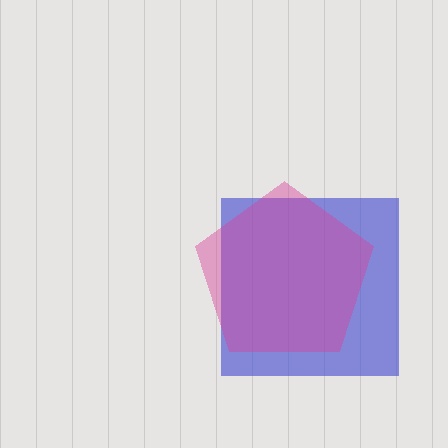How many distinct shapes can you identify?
There are 2 distinct shapes: a blue square, a magenta pentagon.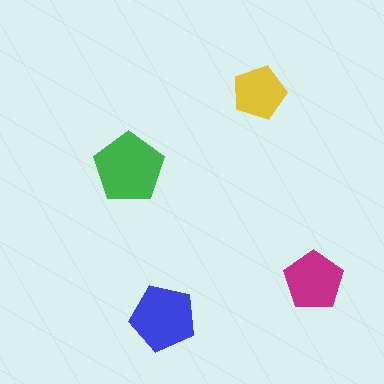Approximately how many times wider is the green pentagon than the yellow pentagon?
About 1.5 times wider.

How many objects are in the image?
There are 4 objects in the image.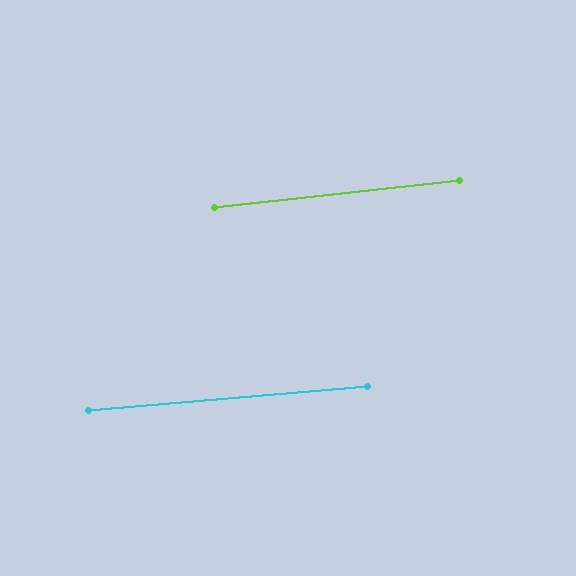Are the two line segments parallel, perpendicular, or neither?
Parallel — their directions differ by only 1.5°.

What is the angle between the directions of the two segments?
Approximately 1 degree.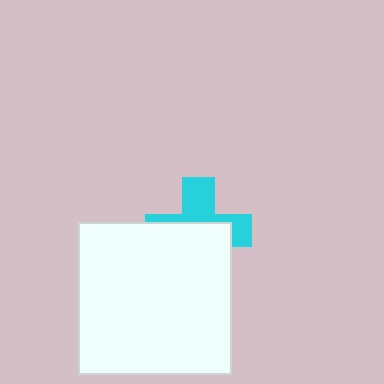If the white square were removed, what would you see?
You would see the complete cyan cross.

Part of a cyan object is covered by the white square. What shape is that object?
It is a cross.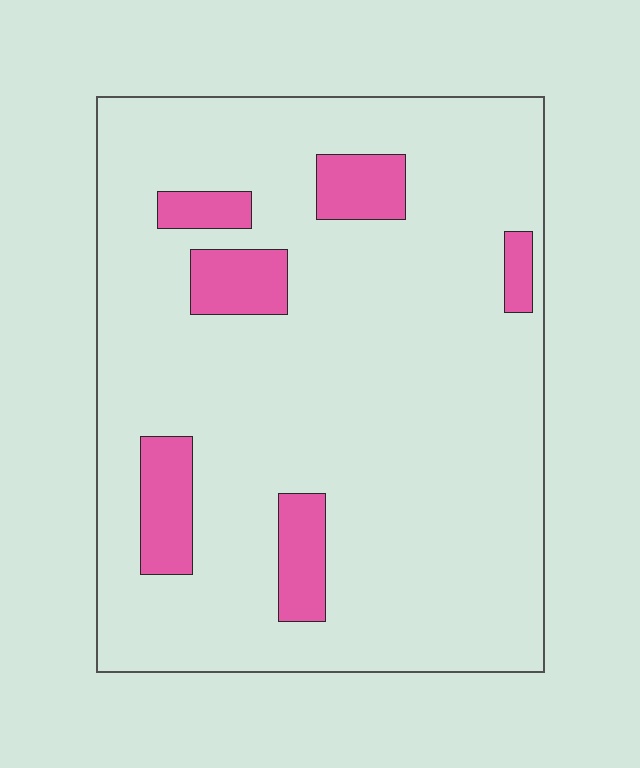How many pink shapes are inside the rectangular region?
6.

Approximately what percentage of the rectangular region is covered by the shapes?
Approximately 10%.